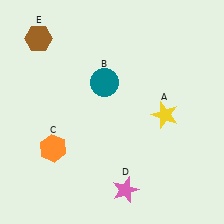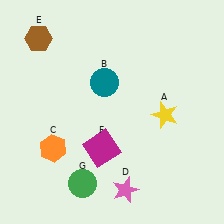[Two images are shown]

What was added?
A magenta square (F), a green circle (G) were added in Image 2.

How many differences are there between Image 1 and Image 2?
There are 2 differences between the two images.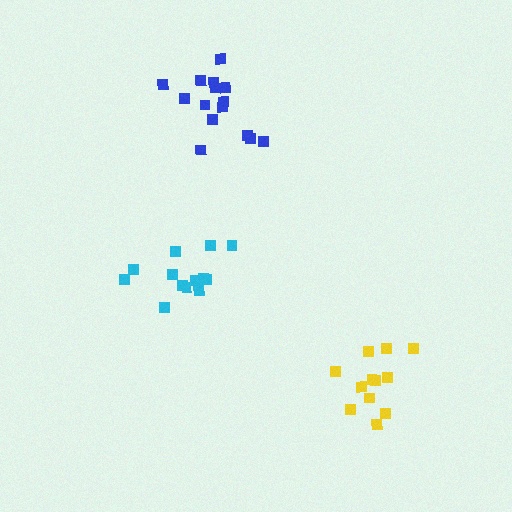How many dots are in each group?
Group 1: 15 dots, Group 2: 13 dots, Group 3: 12 dots (40 total).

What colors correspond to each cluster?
The clusters are colored: blue, cyan, yellow.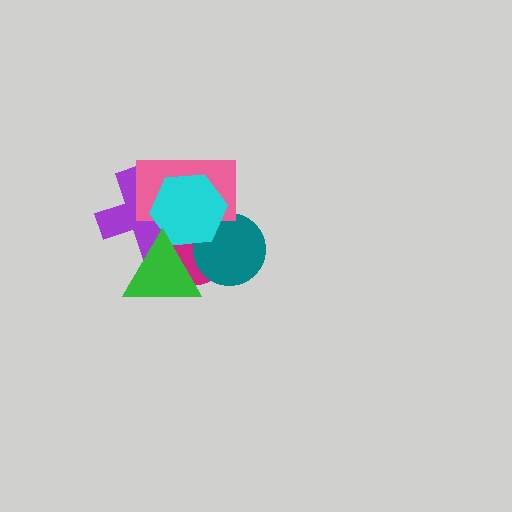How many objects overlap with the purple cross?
4 objects overlap with the purple cross.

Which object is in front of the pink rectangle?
The cyan hexagon is in front of the pink rectangle.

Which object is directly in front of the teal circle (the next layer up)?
The pink rectangle is directly in front of the teal circle.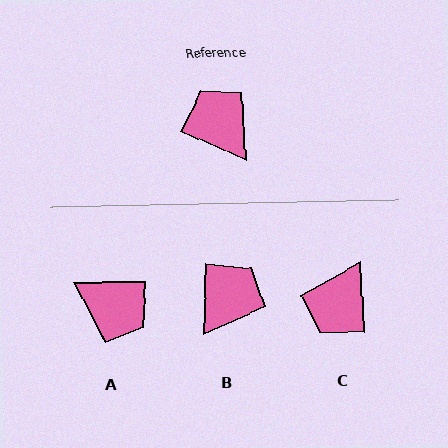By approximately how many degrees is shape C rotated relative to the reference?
Approximately 117 degrees counter-clockwise.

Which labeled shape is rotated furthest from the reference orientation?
A, about 156 degrees away.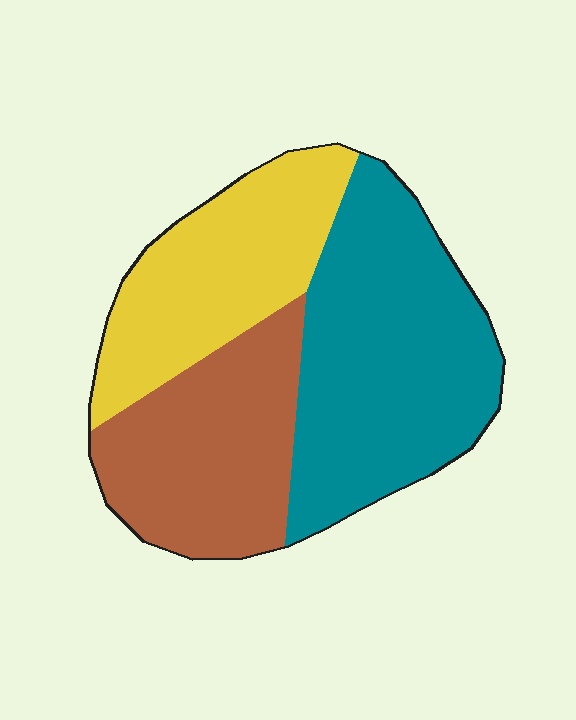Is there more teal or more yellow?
Teal.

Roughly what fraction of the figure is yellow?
Yellow takes up about one quarter (1/4) of the figure.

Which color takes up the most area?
Teal, at roughly 45%.